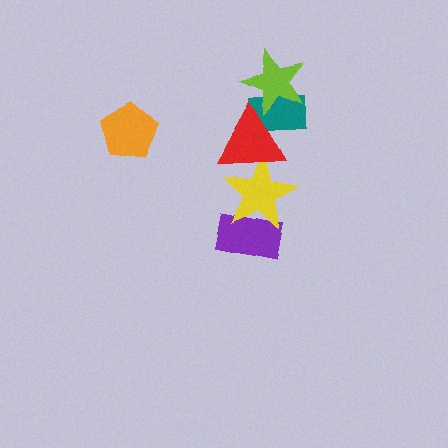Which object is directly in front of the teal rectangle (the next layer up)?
The lime star is directly in front of the teal rectangle.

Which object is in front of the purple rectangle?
The yellow star is in front of the purple rectangle.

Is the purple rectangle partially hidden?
Yes, it is partially covered by another shape.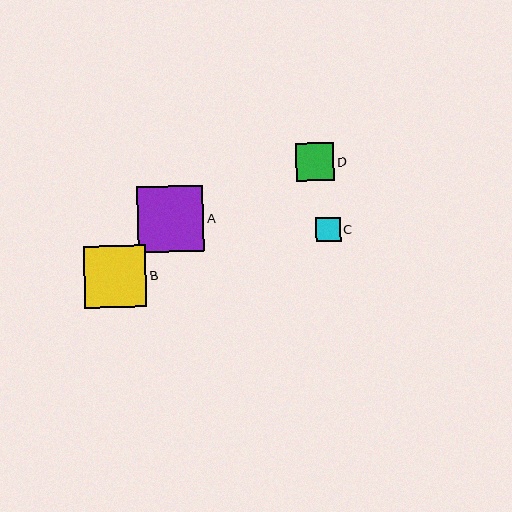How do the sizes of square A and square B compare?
Square A and square B are approximately the same size.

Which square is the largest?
Square A is the largest with a size of approximately 66 pixels.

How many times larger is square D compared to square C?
Square D is approximately 1.6 times the size of square C.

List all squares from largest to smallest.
From largest to smallest: A, B, D, C.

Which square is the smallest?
Square C is the smallest with a size of approximately 24 pixels.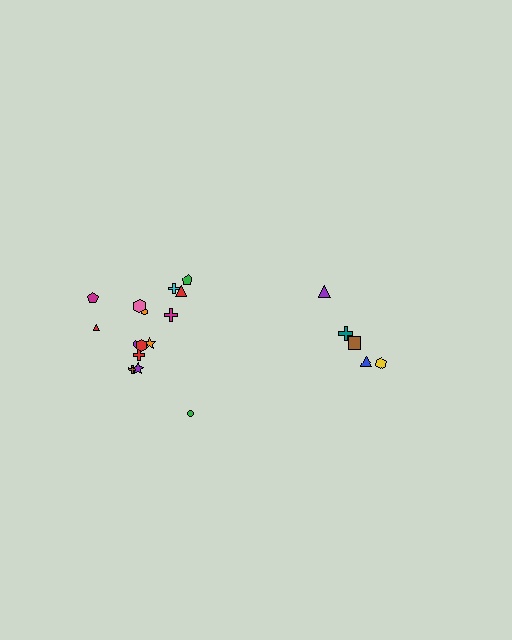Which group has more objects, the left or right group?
The left group.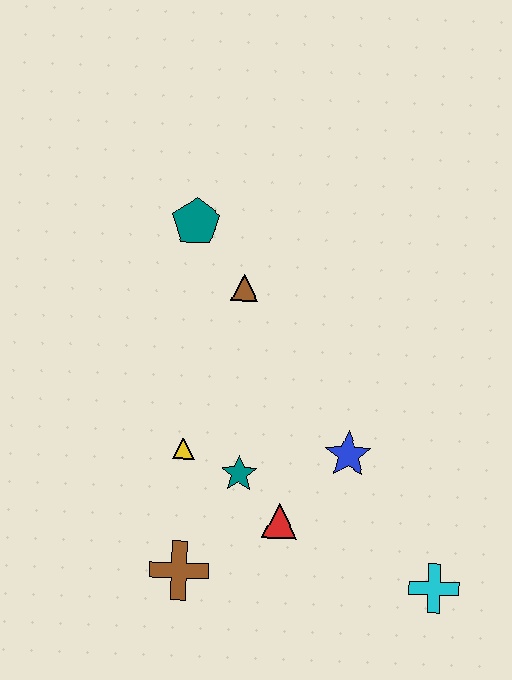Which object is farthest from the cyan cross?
The teal pentagon is farthest from the cyan cross.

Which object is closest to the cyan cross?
The blue star is closest to the cyan cross.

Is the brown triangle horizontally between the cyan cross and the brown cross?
Yes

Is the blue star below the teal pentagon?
Yes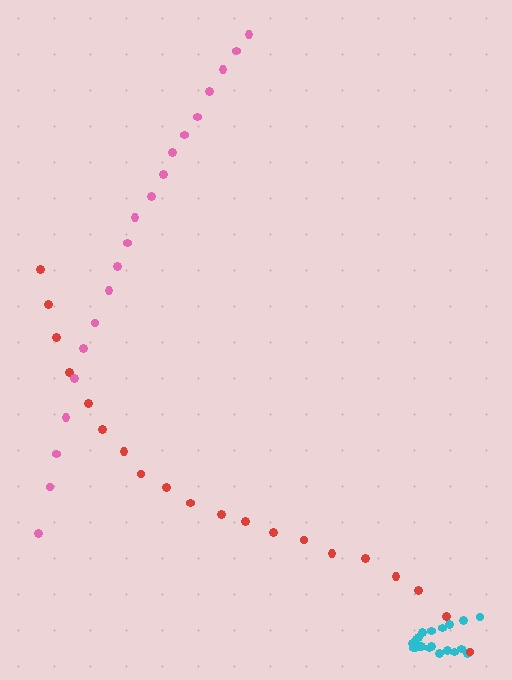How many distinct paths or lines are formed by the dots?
There are 3 distinct paths.